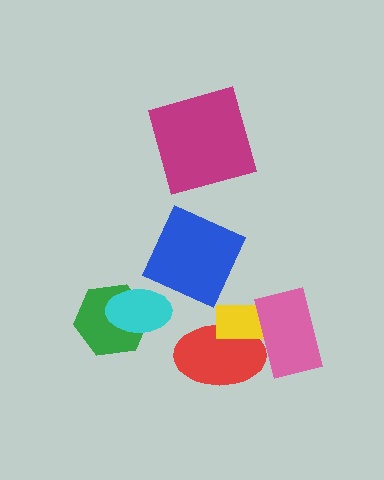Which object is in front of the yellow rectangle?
The pink rectangle is in front of the yellow rectangle.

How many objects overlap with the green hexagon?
1 object overlaps with the green hexagon.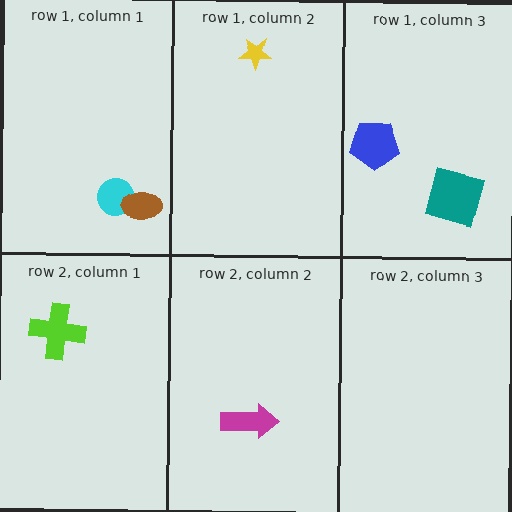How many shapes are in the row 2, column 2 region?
1.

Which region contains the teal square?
The row 1, column 3 region.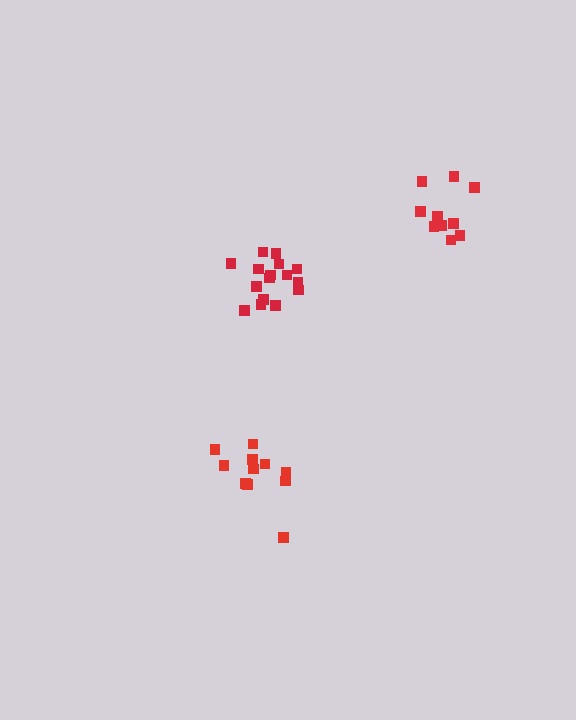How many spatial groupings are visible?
There are 3 spatial groupings.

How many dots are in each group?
Group 1: 16 dots, Group 2: 10 dots, Group 3: 11 dots (37 total).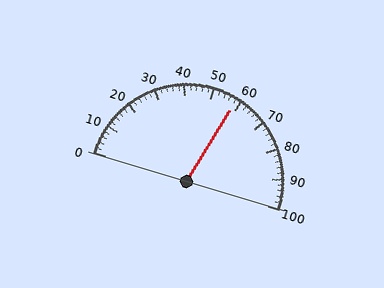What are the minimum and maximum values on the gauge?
The gauge ranges from 0 to 100.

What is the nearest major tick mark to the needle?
The nearest major tick mark is 60.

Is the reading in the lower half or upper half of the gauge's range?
The reading is in the upper half of the range (0 to 100).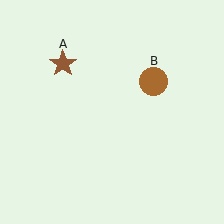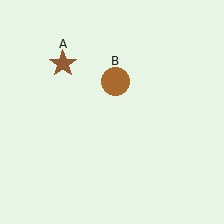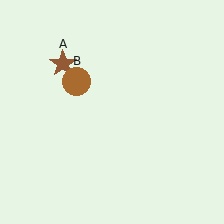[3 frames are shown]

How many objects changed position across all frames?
1 object changed position: brown circle (object B).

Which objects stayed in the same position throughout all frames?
Brown star (object A) remained stationary.